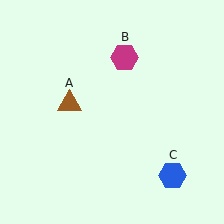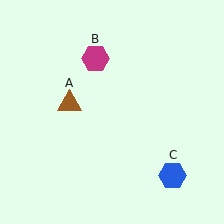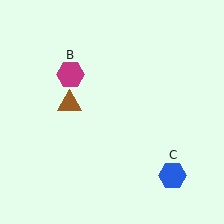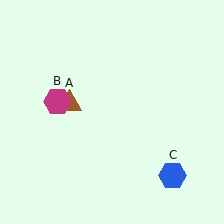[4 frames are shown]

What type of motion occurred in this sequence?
The magenta hexagon (object B) rotated counterclockwise around the center of the scene.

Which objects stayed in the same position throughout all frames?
Brown triangle (object A) and blue hexagon (object C) remained stationary.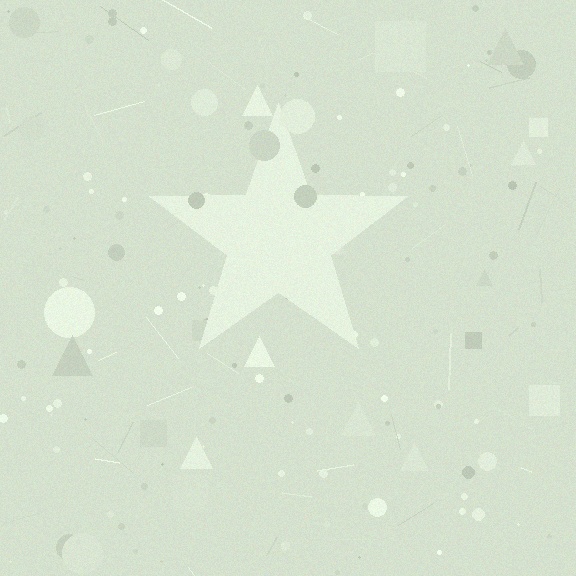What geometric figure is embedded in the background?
A star is embedded in the background.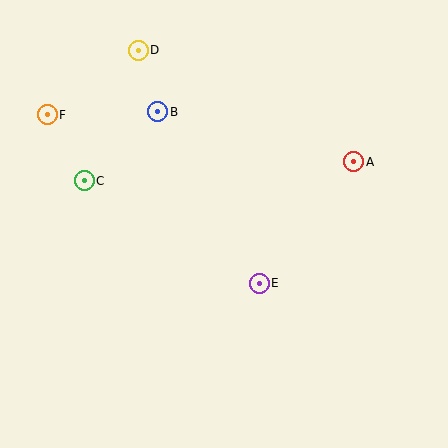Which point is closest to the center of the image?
Point E at (259, 283) is closest to the center.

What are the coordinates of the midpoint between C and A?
The midpoint between C and A is at (219, 171).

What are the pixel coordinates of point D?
Point D is at (138, 50).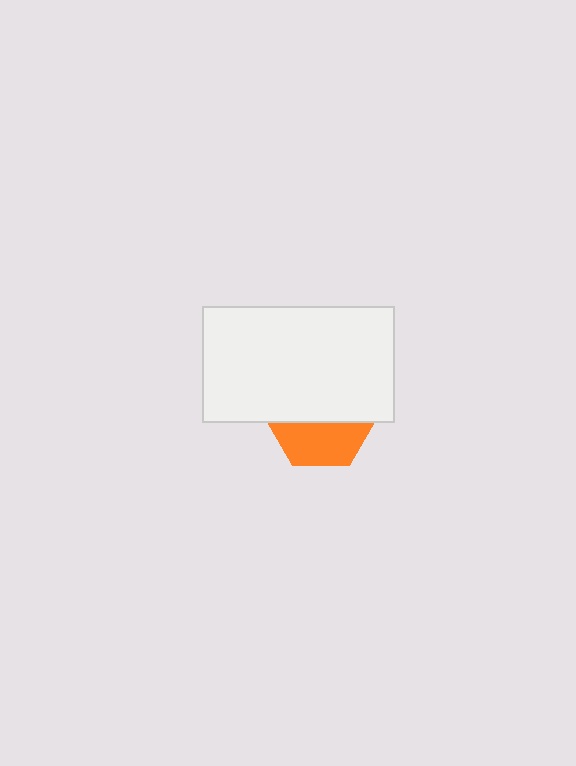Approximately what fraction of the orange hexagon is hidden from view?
Roughly 60% of the orange hexagon is hidden behind the white rectangle.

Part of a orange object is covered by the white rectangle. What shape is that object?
It is a hexagon.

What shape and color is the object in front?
The object in front is a white rectangle.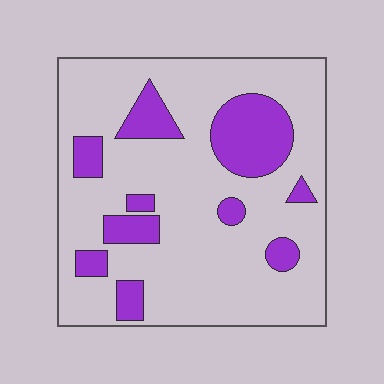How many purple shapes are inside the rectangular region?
10.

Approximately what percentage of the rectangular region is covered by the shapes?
Approximately 20%.